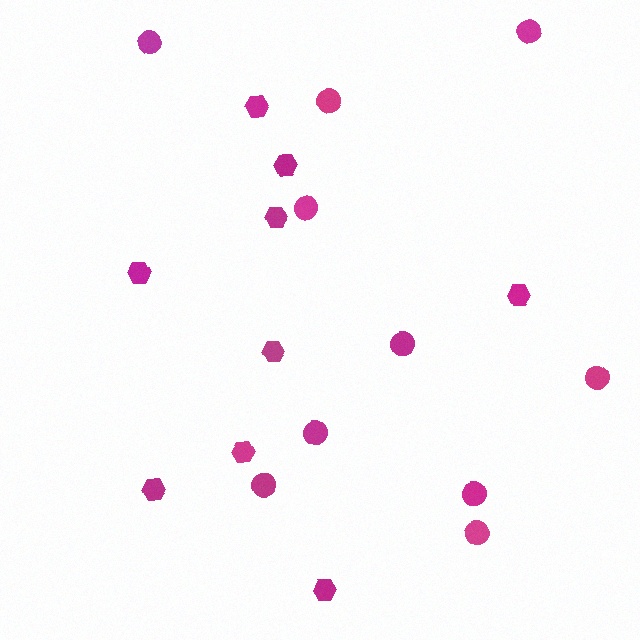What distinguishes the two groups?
There are 2 groups: one group of hexagons (9) and one group of circles (10).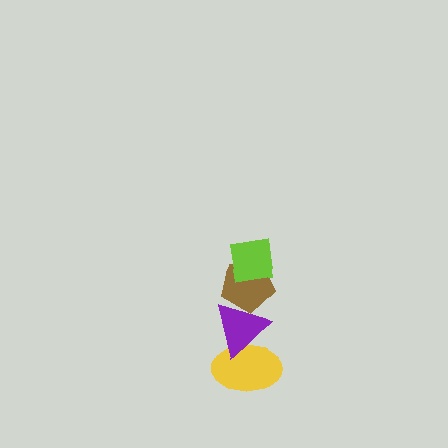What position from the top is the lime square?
The lime square is 1st from the top.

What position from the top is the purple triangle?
The purple triangle is 3rd from the top.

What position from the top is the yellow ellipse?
The yellow ellipse is 4th from the top.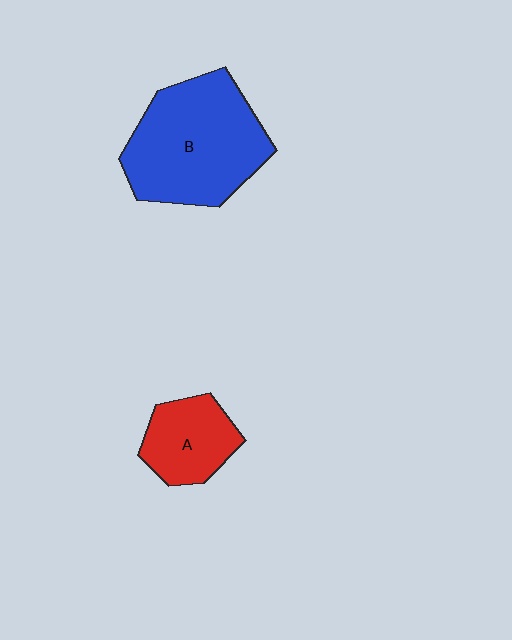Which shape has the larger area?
Shape B (blue).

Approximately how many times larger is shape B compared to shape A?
Approximately 2.2 times.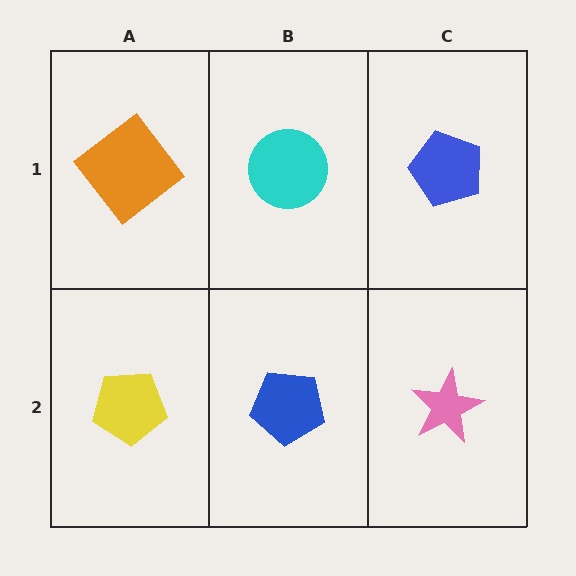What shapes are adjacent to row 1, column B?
A blue pentagon (row 2, column B), an orange diamond (row 1, column A), a blue pentagon (row 1, column C).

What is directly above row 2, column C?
A blue pentagon.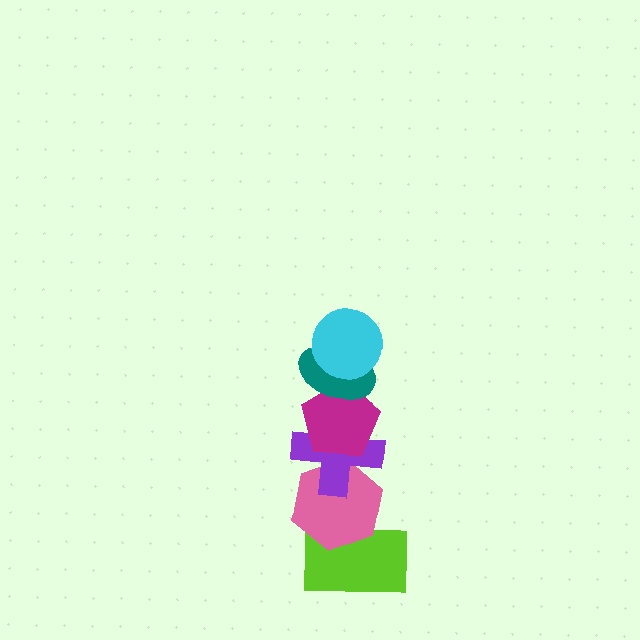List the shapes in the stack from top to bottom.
From top to bottom: the cyan circle, the teal ellipse, the magenta pentagon, the purple cross, the pink hexagon, the lime rectangle.